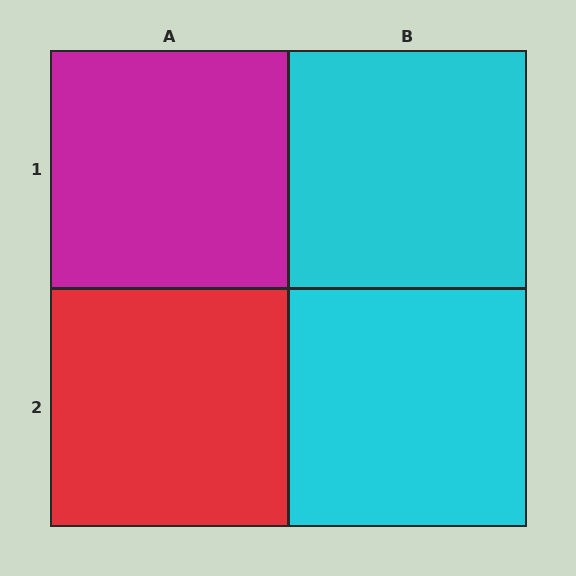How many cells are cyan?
2 cells are cyan.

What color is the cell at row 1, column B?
Cyan.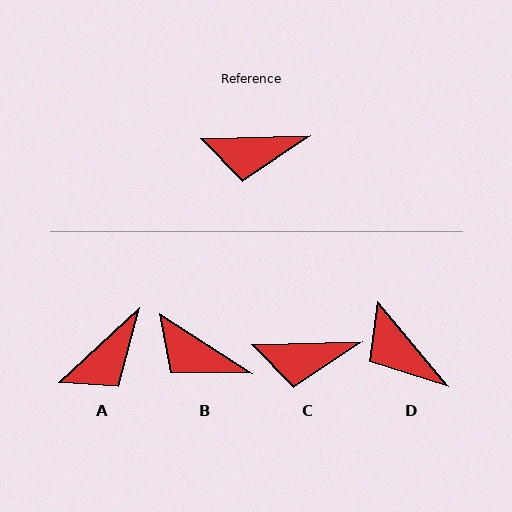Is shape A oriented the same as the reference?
No, it is off by about 41 degrees.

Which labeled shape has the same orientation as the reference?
C.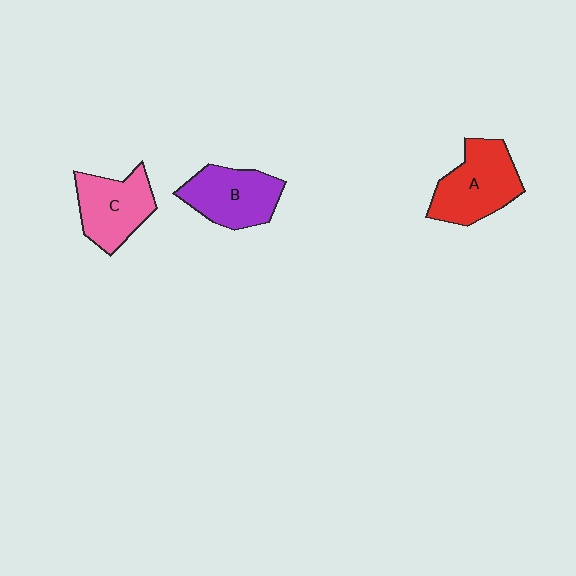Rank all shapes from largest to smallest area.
From largest to smallest: A (red), B (purple), C (pink).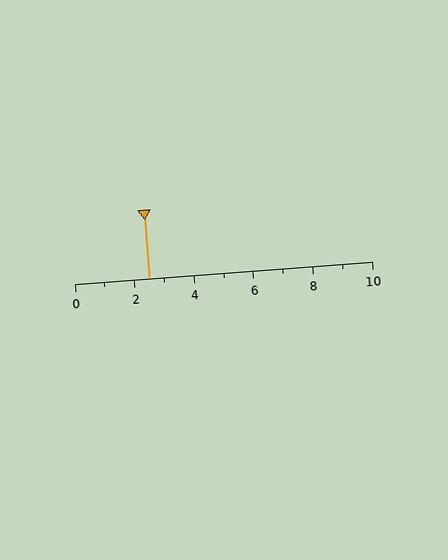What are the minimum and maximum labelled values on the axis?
The axis runs from 0 to 10.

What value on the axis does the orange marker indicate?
The marker indicates approximately 2.5.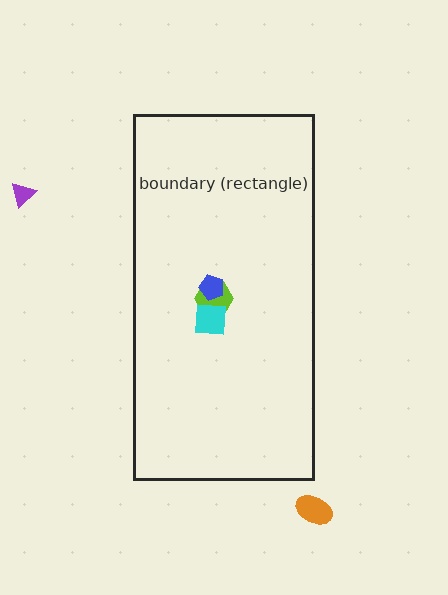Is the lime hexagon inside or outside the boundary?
Inside.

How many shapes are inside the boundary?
3 inside, 2 outside.